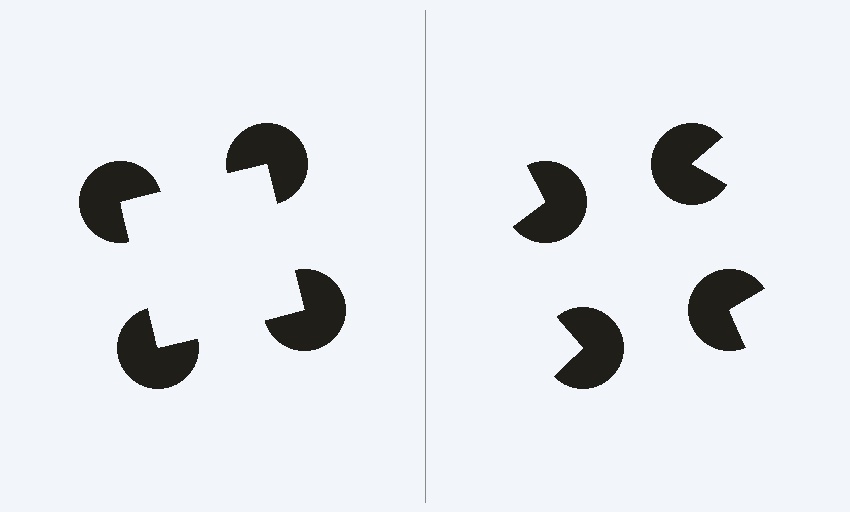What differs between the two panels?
The pac-man discs are positioned identically on both sides; only the wedge orientations differ. On the left they align to a square; on the right they are misaligned.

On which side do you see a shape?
An illusory square appears on the left side. On the right side the wedge cuts are rotated, so no coherent shape forms.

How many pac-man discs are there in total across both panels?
8 — 4 on each side.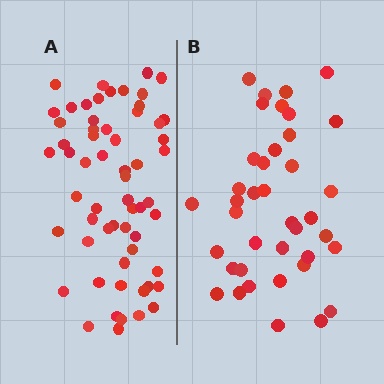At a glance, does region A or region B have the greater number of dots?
Region A (the left region) has more dots.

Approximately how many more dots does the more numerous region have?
Region A has approximately 20 more dots than region B.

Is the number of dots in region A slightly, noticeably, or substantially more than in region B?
Region A has substantially more. The ratio is roughly 1.5 to 1.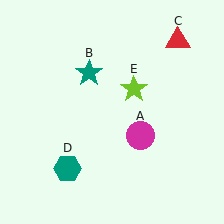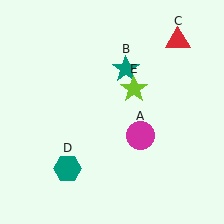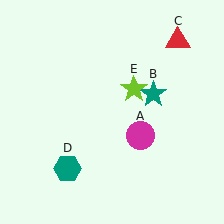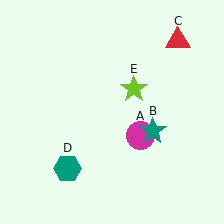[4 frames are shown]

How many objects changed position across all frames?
1 object changed position: teal star (object B).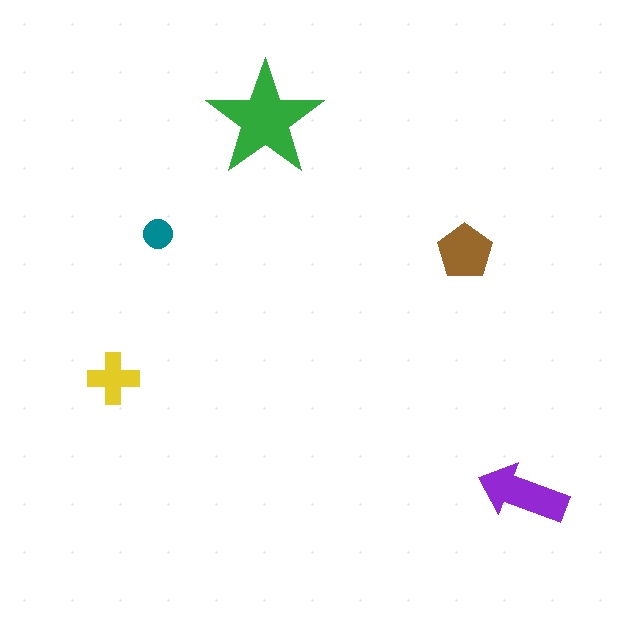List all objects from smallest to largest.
The teal circle, the yellow cross, the brown pentagon, the purple arrow, the green star.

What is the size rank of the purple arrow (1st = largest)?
2nd.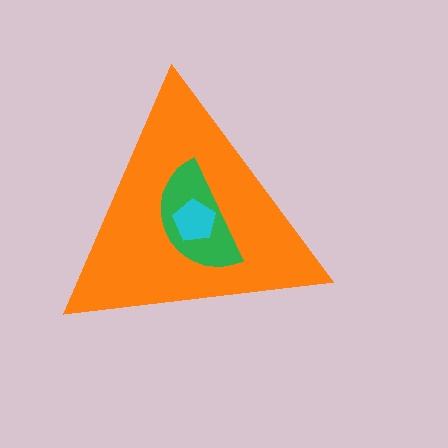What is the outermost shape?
The orange triangle.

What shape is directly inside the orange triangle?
The green semicircle.